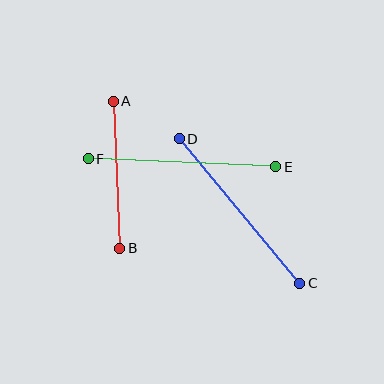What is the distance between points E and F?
The distance is approximately 188 pixels.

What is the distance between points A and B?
The distance is approximately 147 pixels.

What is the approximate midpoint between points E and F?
The midpoint is at approximately (182, 163) pixels.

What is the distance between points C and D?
The distance is approximately 188 pixels.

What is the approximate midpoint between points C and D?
The midpoint is at approximately (239, 211) pixels.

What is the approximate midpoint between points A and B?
The midpoint is at approximately (116, 175) pixels.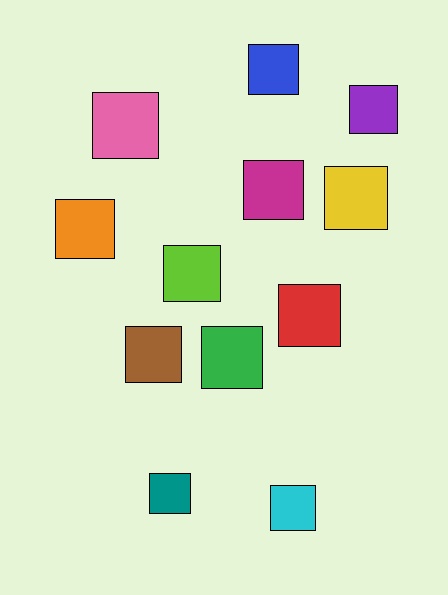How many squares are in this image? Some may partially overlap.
There are 12 squares.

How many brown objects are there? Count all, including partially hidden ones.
There is 1 brown object.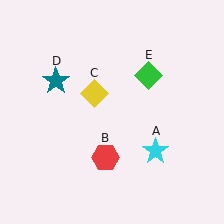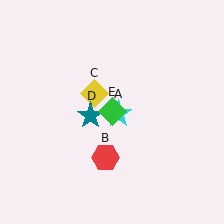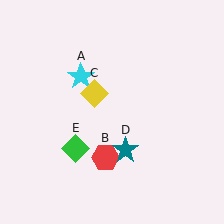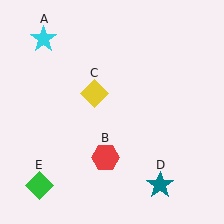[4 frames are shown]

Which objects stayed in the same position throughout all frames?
Red hexagon (object B) and yellow diamond (object C) remained stationary.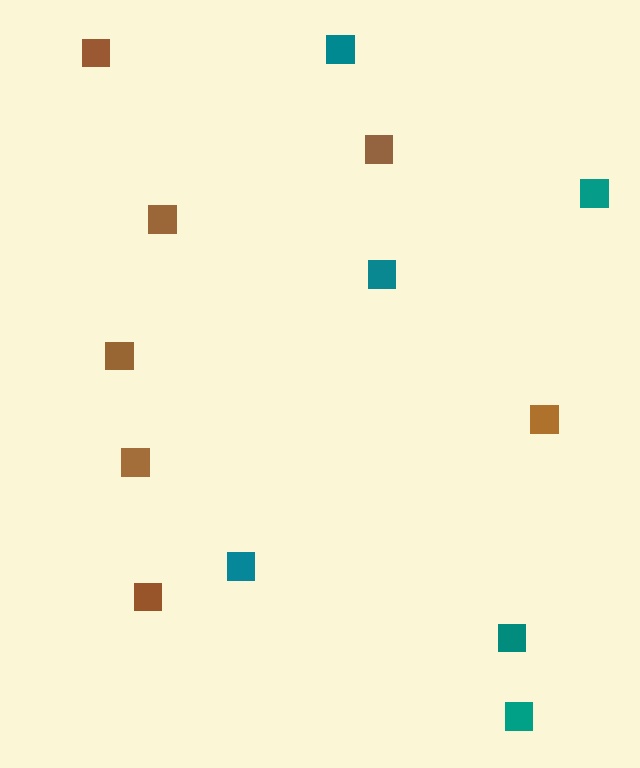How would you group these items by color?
There are 2 groups: one group of teal squares (6) and one group of brown squares (7).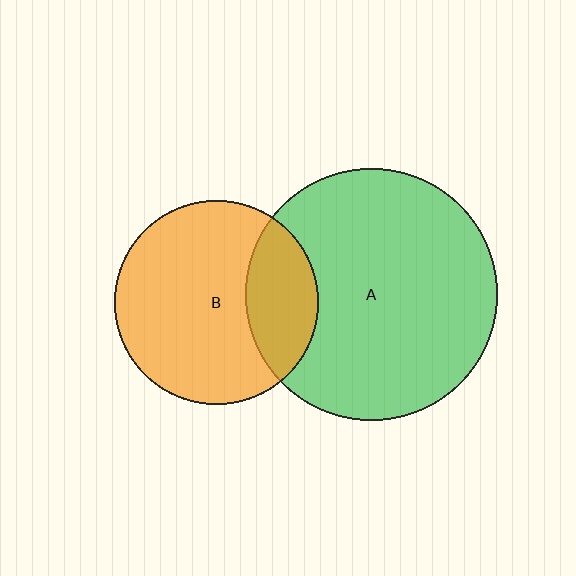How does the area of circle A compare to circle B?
Approximately 1.5 times.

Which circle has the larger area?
Circle A (green).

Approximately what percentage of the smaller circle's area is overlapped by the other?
Approximately 25%.